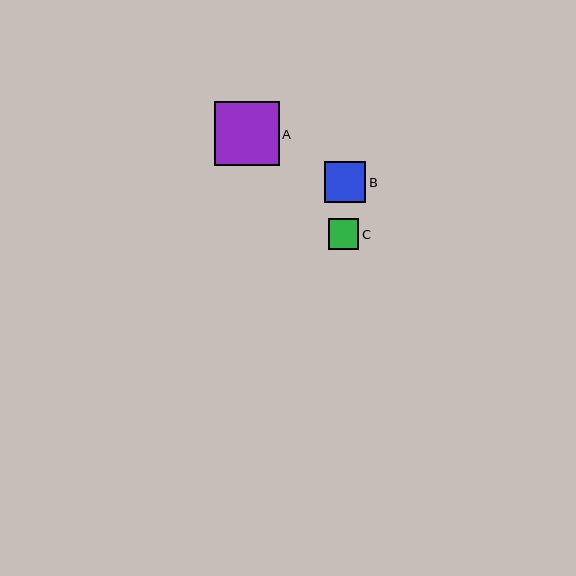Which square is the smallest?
Square C is the smallest with a size of approximately 30 pixels.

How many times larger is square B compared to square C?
Square B is approximately 1.3 times the size of square C.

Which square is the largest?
Square A is the largest with a size of approximately 64 pixels.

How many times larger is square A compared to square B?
Square A is approximately 1.6 times the size of square B.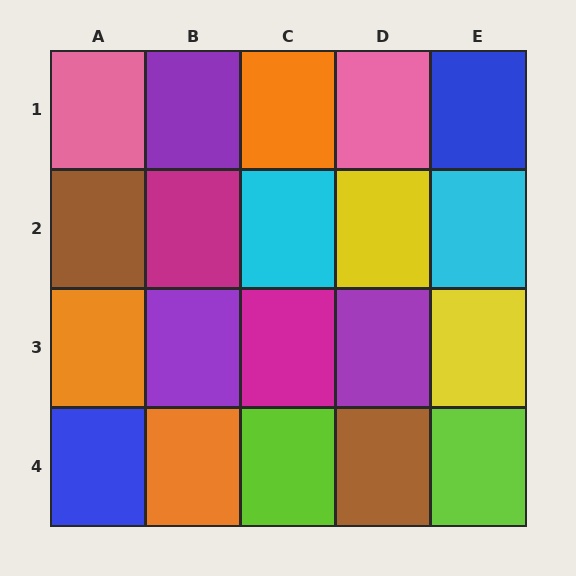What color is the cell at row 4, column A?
Blue.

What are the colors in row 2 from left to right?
Brown, magenta, cyan, yellow, cyan.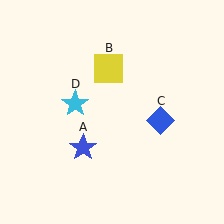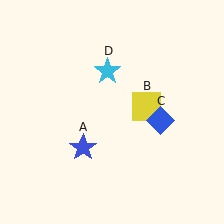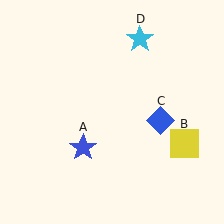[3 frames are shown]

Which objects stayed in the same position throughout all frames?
Blue star (object A) and blue diamond (object C) remained stationary.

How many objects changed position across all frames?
2 objects changed position: yellow square (object B), cyan star (object D).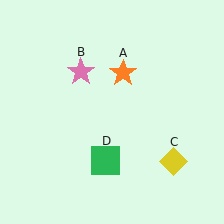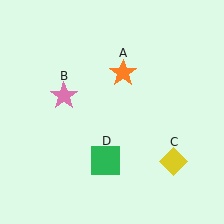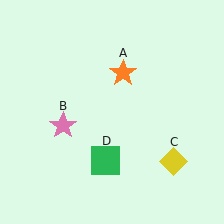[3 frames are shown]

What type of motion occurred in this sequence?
The pink star (object B) rotated counterclockwise around the center of the scene.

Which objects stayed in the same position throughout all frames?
Orange star (object A) and yellow diamond (object C) and green square (object D) remained stationary.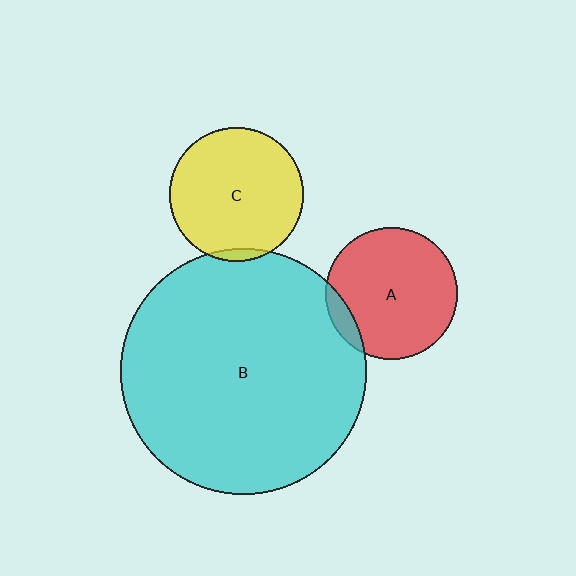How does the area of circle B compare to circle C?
Approximately 3.4 times.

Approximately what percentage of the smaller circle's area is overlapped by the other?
Approximately 5%.